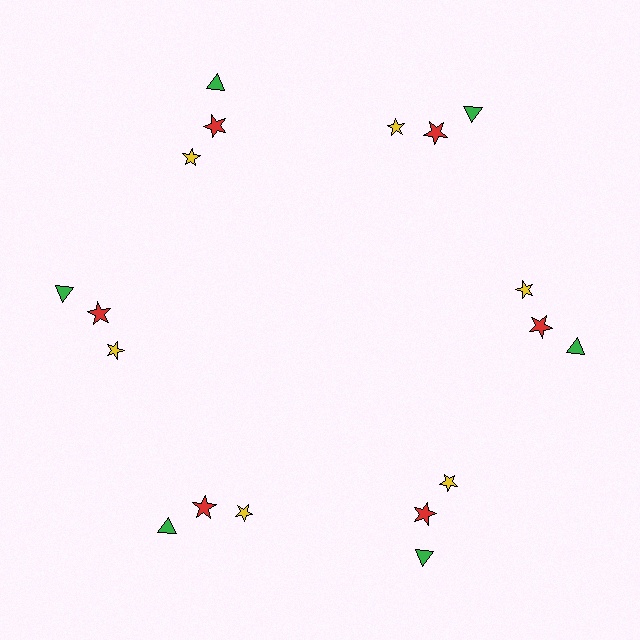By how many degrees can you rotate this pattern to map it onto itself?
The pattern maps onto itself every 60 degrees of rotation.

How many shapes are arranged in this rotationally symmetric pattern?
There are 18 shapes, arranged in 6 groups of 3.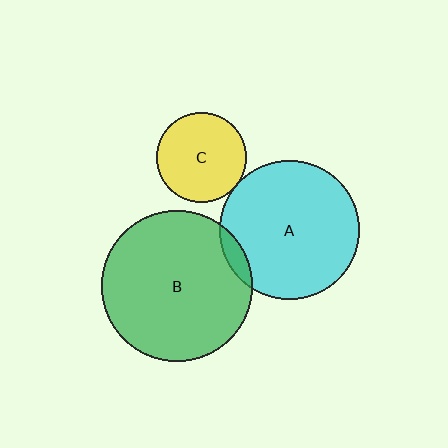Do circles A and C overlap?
Yes.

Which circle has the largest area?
Circle B (green).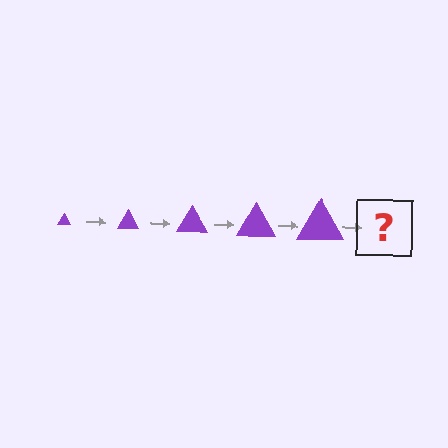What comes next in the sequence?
The next element should be a purple triangle, larger than the previous one.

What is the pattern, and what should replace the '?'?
The pattern is that the triangle gets progressively larger each step. The '?' should be a purple triangle, larger than the previous one.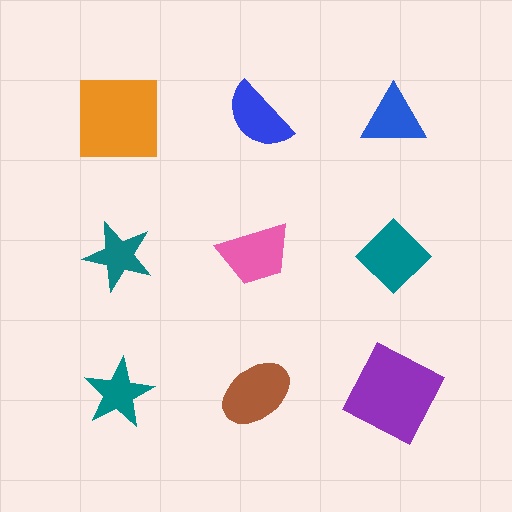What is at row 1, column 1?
An orange square.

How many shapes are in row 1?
3 shapes.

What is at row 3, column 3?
A purple square.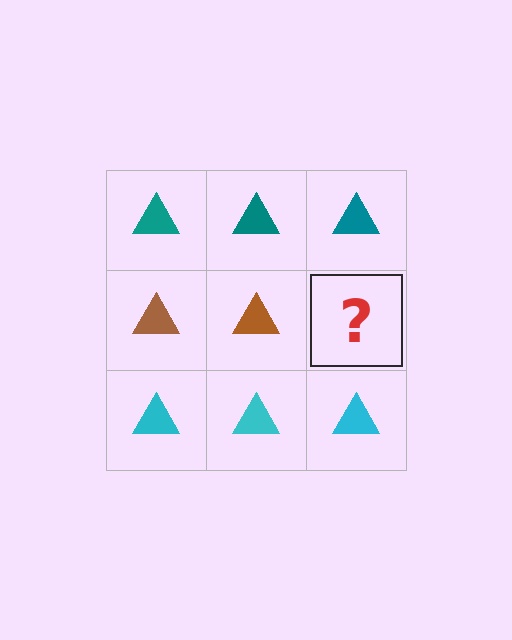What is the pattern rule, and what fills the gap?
The rule is that each row has a consistent color. The gap should be filled with a brown triangle.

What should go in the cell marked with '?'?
The missing cell should contain a brown triangle.